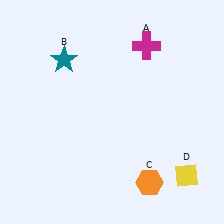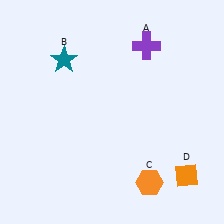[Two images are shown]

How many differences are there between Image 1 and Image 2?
There are 2 differences between the two images.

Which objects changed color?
A changed from magenta to purple. D changed from yellow to orange.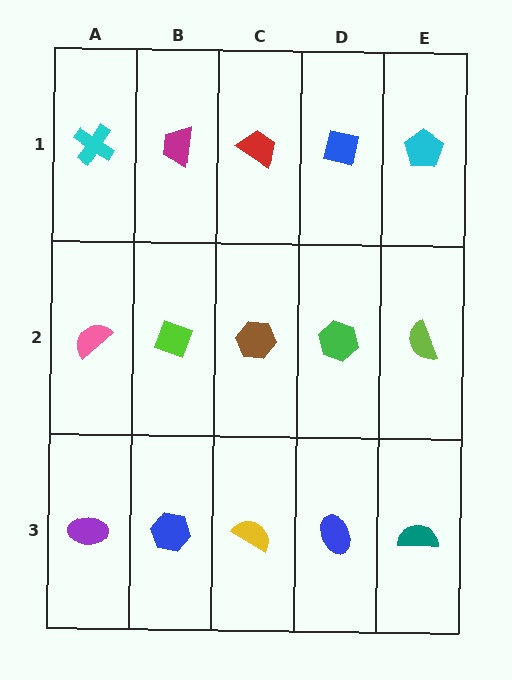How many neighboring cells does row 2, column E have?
3.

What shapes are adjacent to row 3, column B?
A lime diamond (row 2, column B), a purple ellipse (row 3, column A), a yellow semicircle (row 3, column C).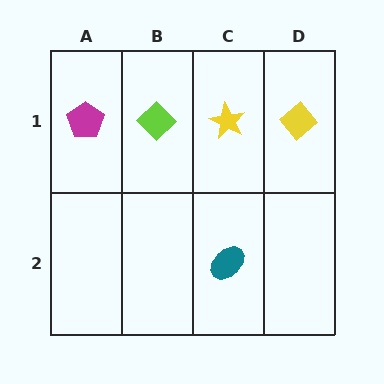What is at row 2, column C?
A teal ellipse.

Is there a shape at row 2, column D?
No, that cell is empty.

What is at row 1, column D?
A yellow diamond.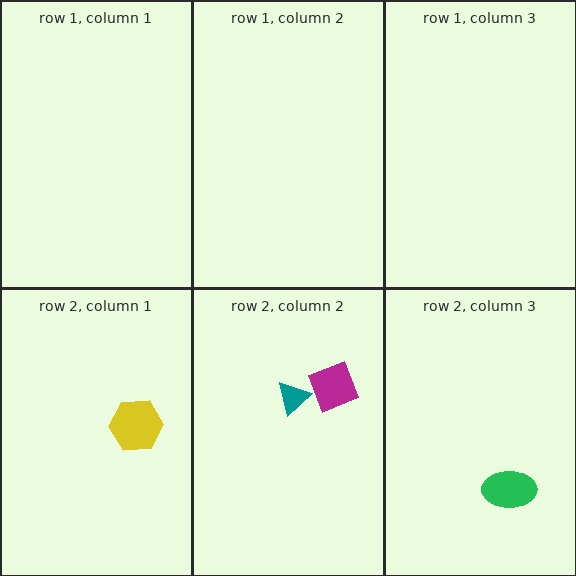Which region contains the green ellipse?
The row 2, column 3 region.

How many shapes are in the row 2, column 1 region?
1.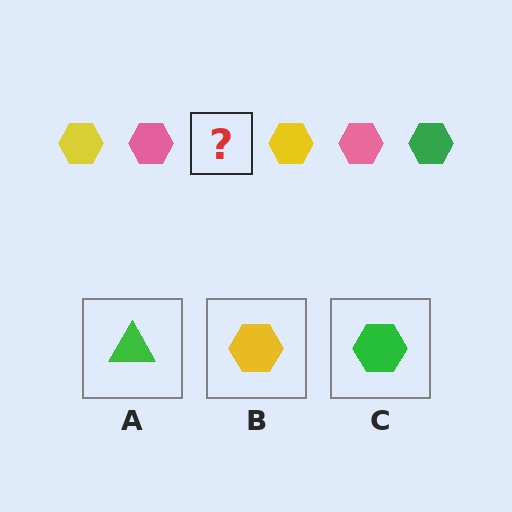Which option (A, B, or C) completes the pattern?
C.